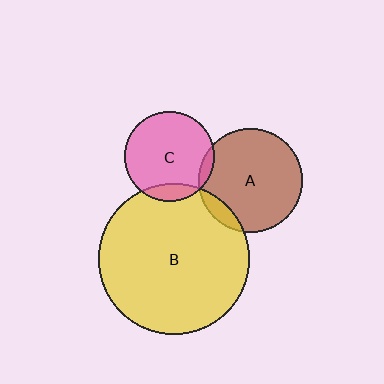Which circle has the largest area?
Circle B (yellow).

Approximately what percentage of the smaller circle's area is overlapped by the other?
Approximately 10%.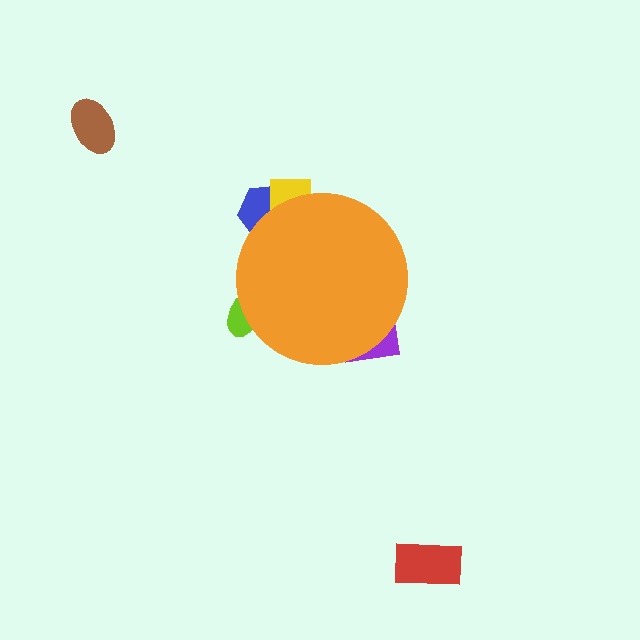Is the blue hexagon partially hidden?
Yes, the blue hexagon is partially hidden behind the orange circle.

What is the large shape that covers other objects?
An orange circle.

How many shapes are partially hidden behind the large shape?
4 shapes are partially hidden.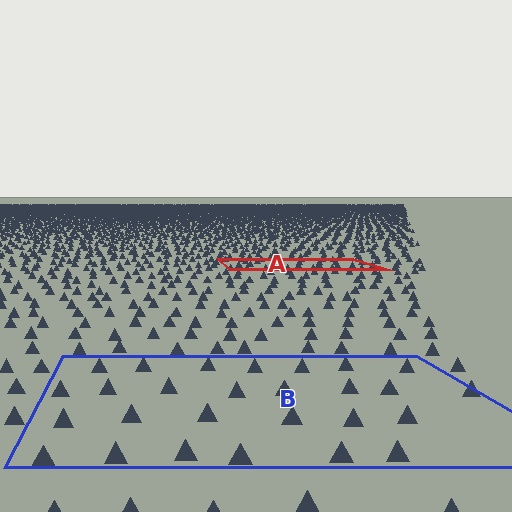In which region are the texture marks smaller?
The texture marks are smaller in region A, because it is farther away.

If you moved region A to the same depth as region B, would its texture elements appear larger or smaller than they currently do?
They would appear larger. At a closer depth, the same texture elements are projected at a bigger on-screen size.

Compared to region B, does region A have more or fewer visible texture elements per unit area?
Region A has more texture elements per unit area — they are packed more densely because it is farther away.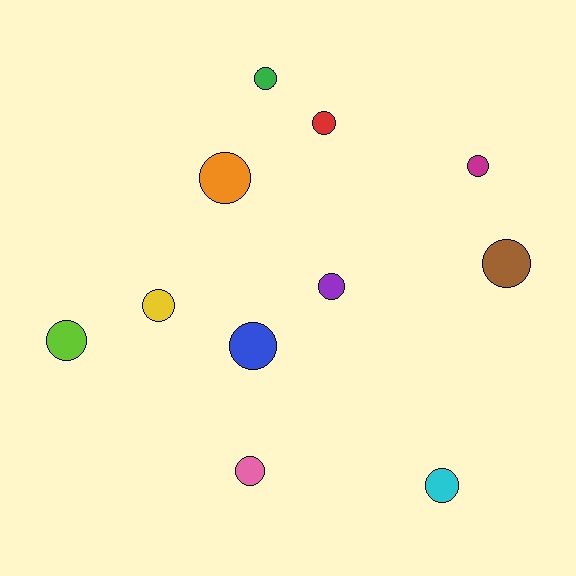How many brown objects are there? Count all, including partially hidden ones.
There is 1 brown object.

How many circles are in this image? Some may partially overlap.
There are 11 circles.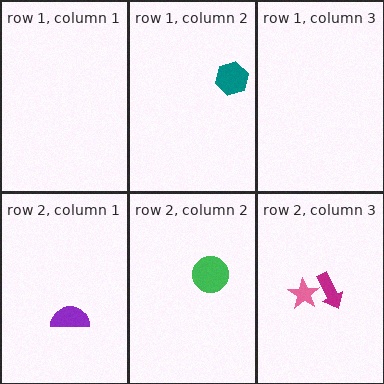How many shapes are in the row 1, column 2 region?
1.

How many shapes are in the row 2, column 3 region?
2.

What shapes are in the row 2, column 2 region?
The green circle.